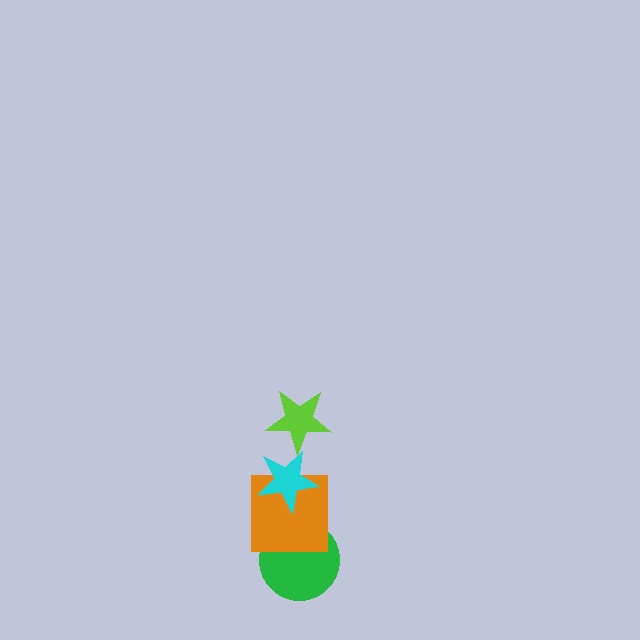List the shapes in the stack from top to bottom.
From top to bottom: the lime star, the cyan star, the orange square, the green circle.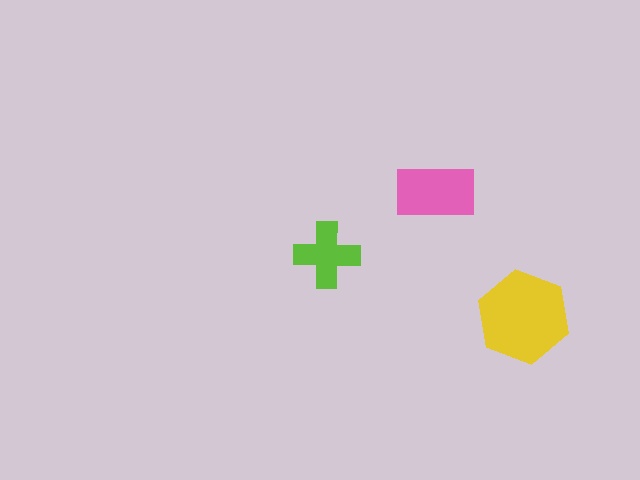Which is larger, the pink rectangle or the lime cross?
The pink rectangle.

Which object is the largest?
The yellow hexagon.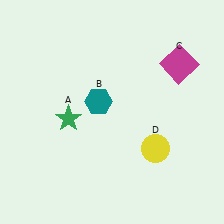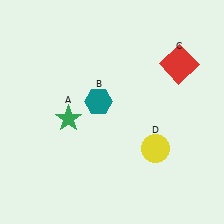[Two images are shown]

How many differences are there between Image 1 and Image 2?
There is 1 difference between the two images.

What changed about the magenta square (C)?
In Image 1, C is magenta. In Image 2, it changed to red.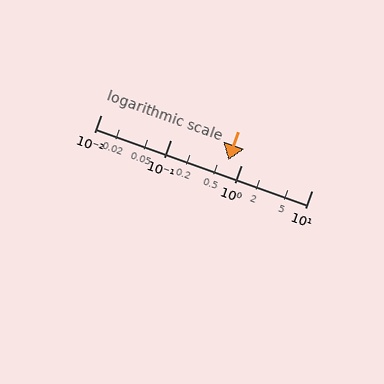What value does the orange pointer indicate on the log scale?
The pointer indicates approximately 0.66.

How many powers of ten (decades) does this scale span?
The scale spans 3 decades, from 0.01 to 10.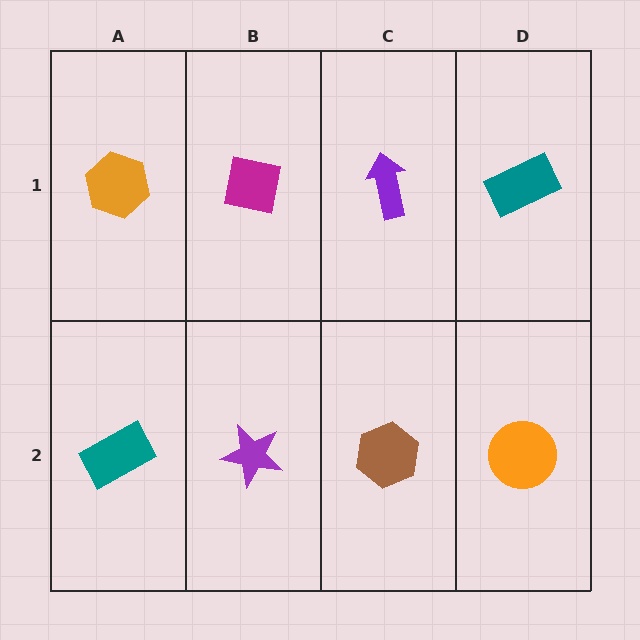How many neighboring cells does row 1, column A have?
2.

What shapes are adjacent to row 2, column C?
A purple arrow (row 1, column C), a purple star (row 2, column B), an orange circle (row 2, column D).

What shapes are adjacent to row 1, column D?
An orange circle (row 2, column D), a purple arrow (row 1, column C).